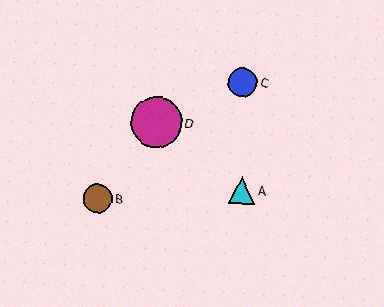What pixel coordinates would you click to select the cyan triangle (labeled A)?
Click at (242, 191) to select the cyan triangle A.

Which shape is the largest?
The magenta circle (labeled D) is the largest.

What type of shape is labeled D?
Shape D is a magenta circle.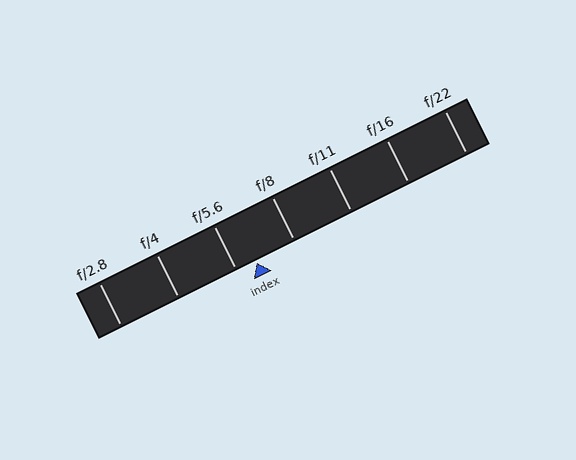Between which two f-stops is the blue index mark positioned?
The index mark is between f/5.6 and f/8.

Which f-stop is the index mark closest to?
The index mark is closest to f/5.6.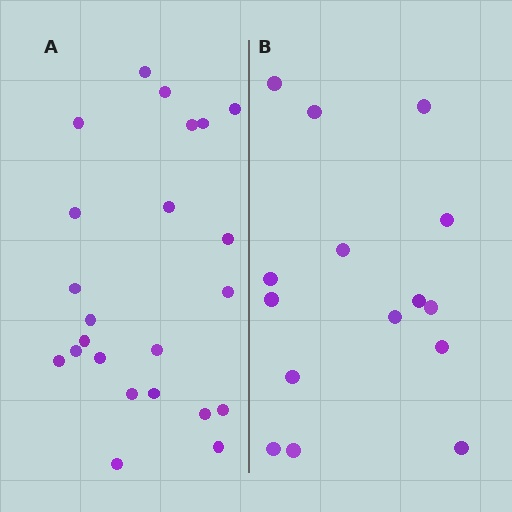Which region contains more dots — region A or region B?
Region A (the left region) has more dots.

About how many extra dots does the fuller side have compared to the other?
Region A has roughly 8 or so more dots than region B.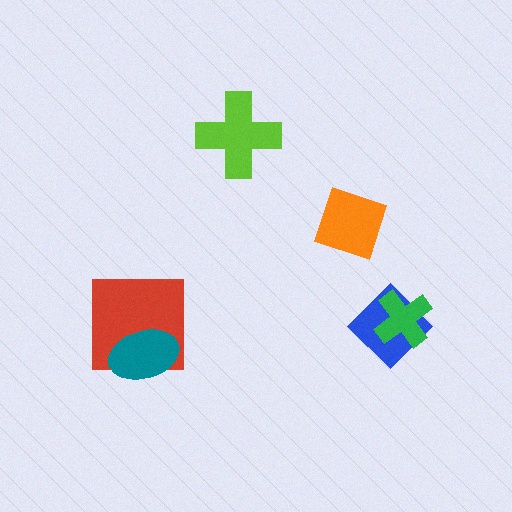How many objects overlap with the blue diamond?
1 object overlaps with the blue diamond.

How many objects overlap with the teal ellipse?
1 object overlaps with the teal ellipse.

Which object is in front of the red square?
The teal ellipse is in front of the red square.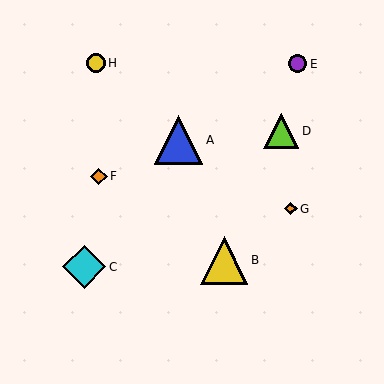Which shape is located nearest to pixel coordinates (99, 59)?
The yellow circle (labeled H) at (96, 63) is nearest to that location.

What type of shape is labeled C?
Shape C is a cyan diamond.